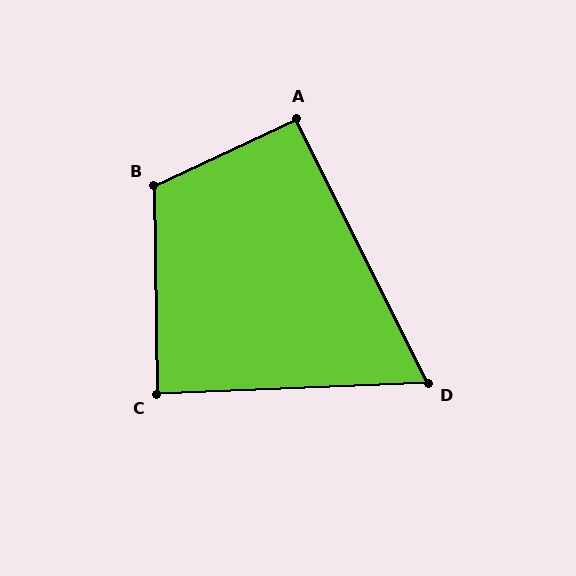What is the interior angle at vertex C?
Approximately 88 degrees (approximately right).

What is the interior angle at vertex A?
Approximately 92 degrees (approximately right).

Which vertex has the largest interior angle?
B, at approximately 114 degrees.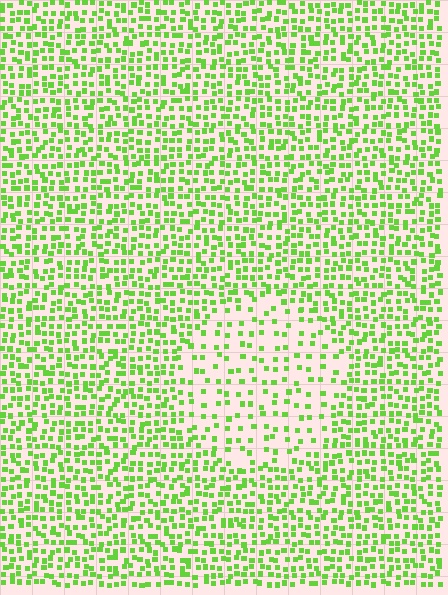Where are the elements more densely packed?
The elements are more densely packed outside the circle boundary.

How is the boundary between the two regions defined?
The boundary is defined by a change in element density (approximately 2.1x ratio). All elements are the same color, size, and shape.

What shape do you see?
I see a circle.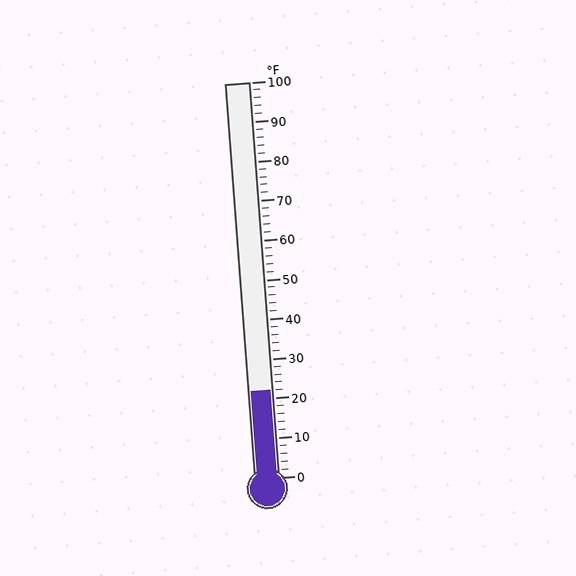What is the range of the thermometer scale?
The thermometer scale ranges from 0°F to 100°F.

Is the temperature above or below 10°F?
The temperature is above 10°F.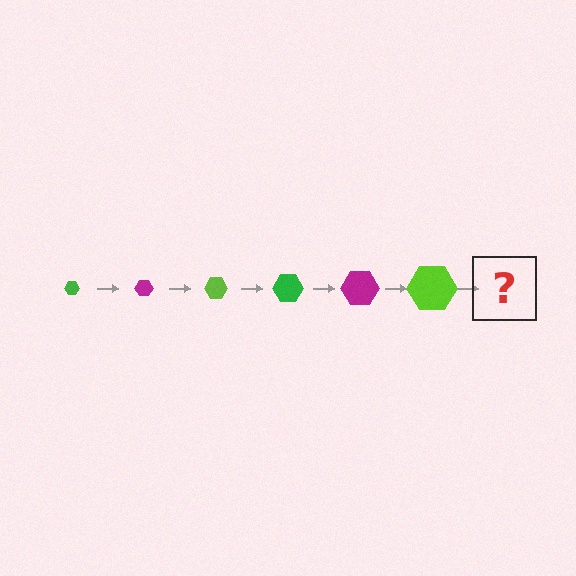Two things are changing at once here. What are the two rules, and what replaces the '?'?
The two rules are that the hexagon grows larger each step and the color cycles through green, magenta, and lime. The '?' should be a green hexagon, larger than the previous one.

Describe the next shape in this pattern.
It should be a green hexagon, larger than the previous one.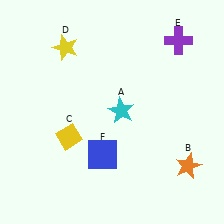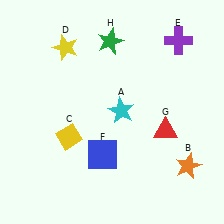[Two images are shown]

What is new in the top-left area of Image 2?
A green star (H) was added in the top-left area of Image 2.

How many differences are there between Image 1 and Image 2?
There are 2 differences between the two images.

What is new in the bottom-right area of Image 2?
A red triangle (G) was added in the bottom-right area of Image 2.